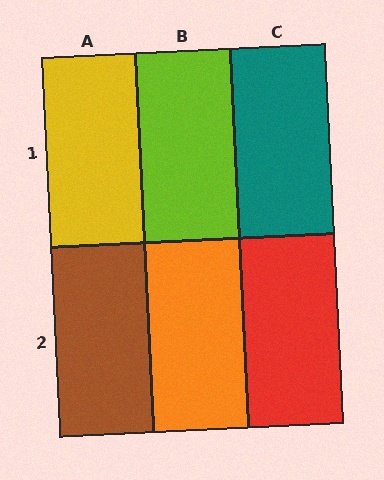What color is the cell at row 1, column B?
Lime.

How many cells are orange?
1 cell is orange.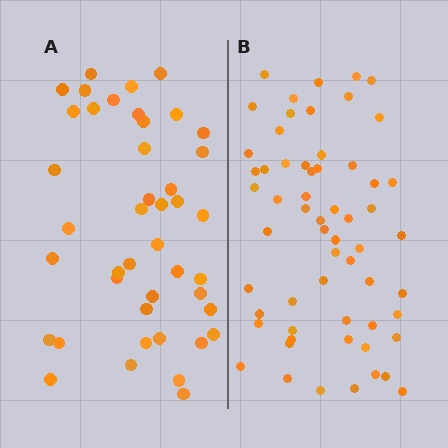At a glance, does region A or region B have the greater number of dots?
Region B (the right region) has more dots.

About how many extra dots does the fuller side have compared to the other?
Region B has approximately 15 more dots than region A.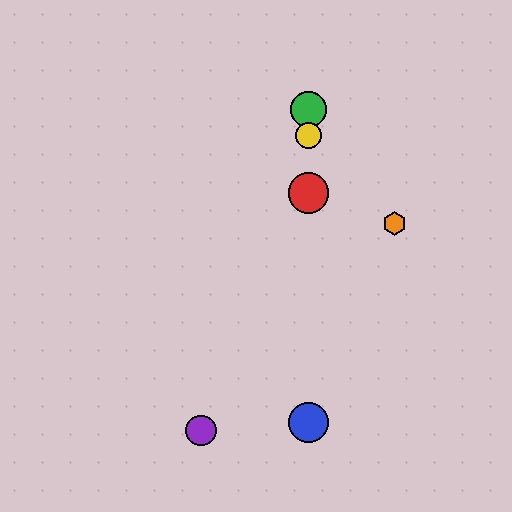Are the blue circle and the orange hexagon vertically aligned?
No, the blue circle is at x≈309 and the orange hexagon is at x≈394.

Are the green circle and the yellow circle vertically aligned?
Yes, both are at x≈309.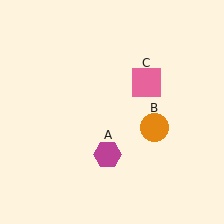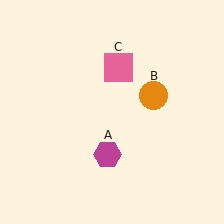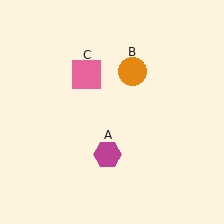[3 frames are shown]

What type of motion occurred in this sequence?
The orange circle (object B), pink square (object C) rotated counterclockwise around the center of the scene.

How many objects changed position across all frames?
2 objects changed position: orange circle (object B), pink square (object C).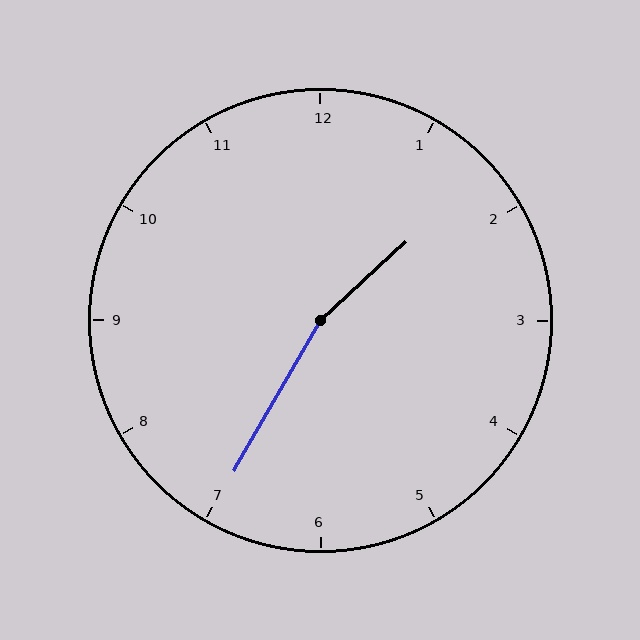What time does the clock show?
1:35.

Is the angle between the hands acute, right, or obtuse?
It is obtuse.